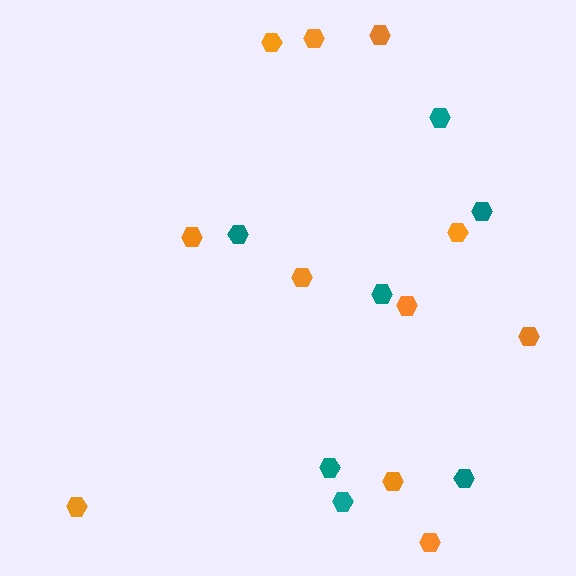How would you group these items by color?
There are 2 groups: one group of teal hexagons (7) and one group of orange hexagons (11).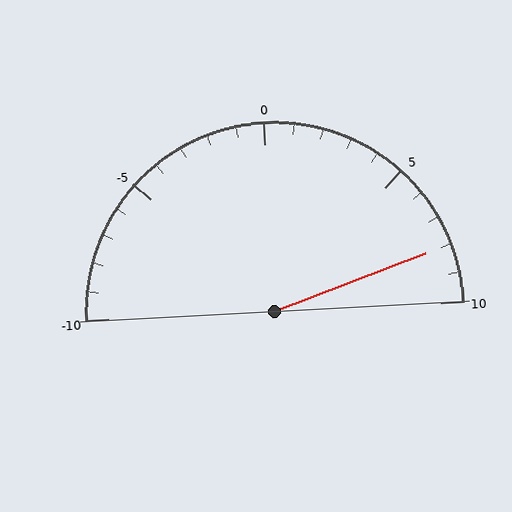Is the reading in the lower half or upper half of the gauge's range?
The reading is in the upper half of the range (-10 to 10).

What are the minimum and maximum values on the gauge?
The gauge ranges from -10 to 10.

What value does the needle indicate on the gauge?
The needle indicates approximately 8.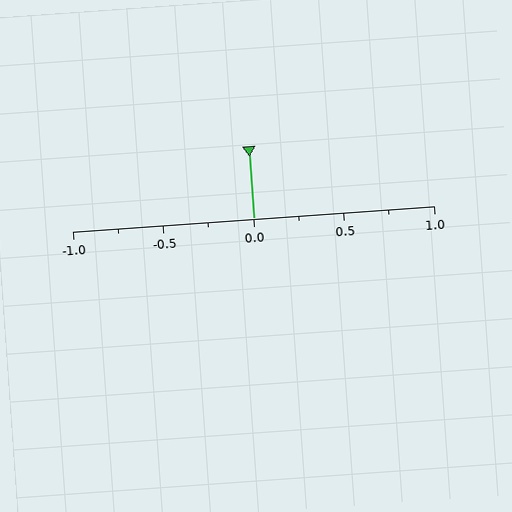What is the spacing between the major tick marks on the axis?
The major ticks are spaced 0.5 apart.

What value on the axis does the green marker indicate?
The marker indicates approximately 0.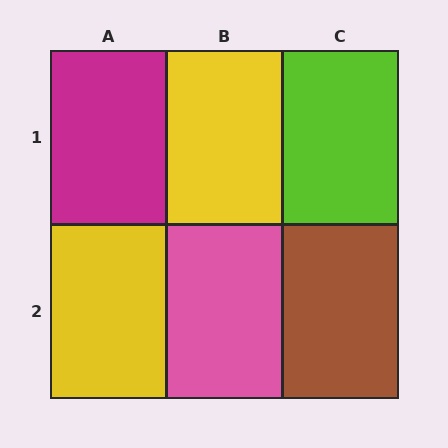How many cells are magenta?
1 cell is magenta.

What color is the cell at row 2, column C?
Brown.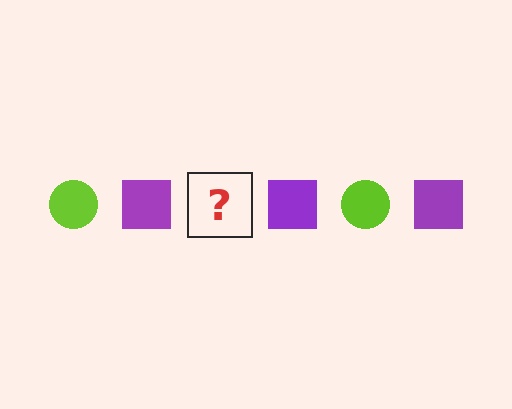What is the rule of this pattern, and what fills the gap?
The rule is that the pattern alternates between lime circle and purple square. The gap should be filled with a lime circle.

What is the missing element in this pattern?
The missing element is a lime circle.